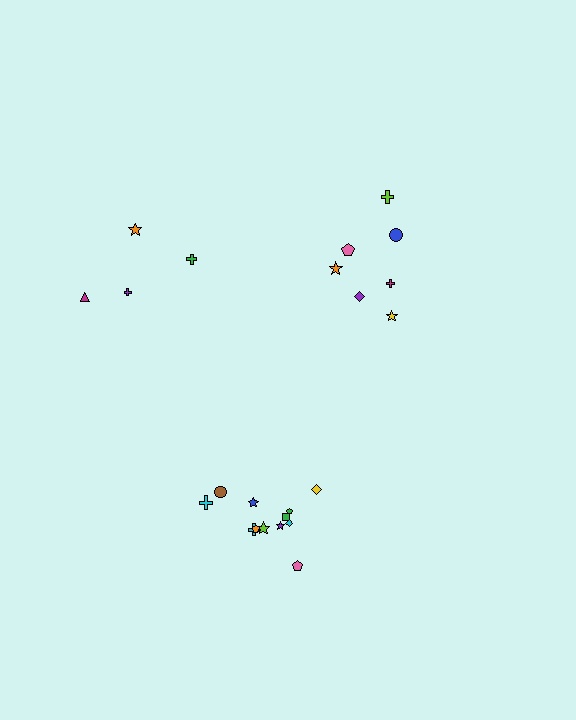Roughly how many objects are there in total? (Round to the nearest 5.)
Roughly 25 objects in total.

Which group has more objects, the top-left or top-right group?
The top-right group.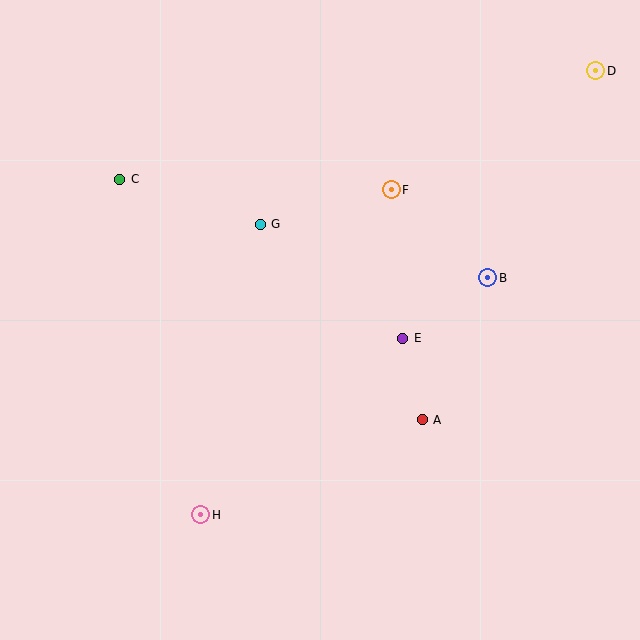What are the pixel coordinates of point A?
Point A is at (422, 420).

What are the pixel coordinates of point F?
Point F is at (391, 190).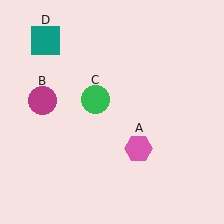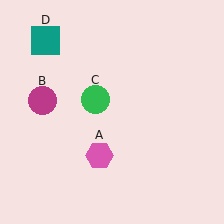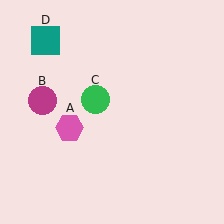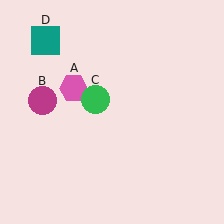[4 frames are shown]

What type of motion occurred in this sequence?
The pink hexagon (object A) rotated clockwise around the center of the scene.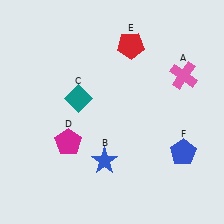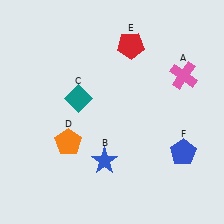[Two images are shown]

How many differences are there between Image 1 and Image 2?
There is 1 difference between the two images.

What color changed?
The pentagon (D) changed from magenta in Image 1 to orange in Image 2.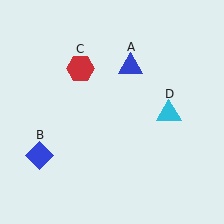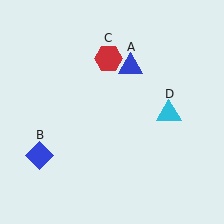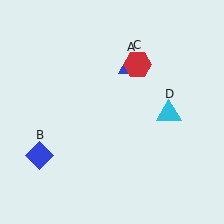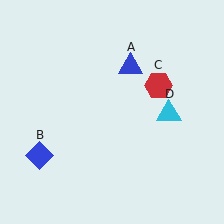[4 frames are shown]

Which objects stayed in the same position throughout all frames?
Blue triangle (object A) and blue diamond (object B) and cyan triangle (object D) remained stationary.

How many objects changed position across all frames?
1 object changed position: red hexagon (object C).